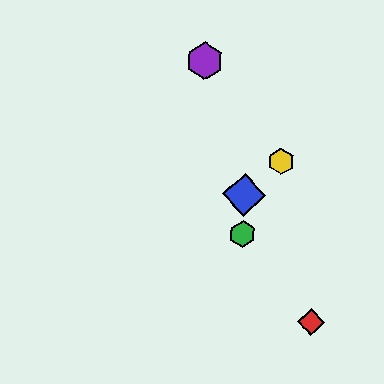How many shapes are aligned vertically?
2 shapes (the blue diamond, the green hexagon) are aligned vertically.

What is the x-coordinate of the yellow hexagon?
The yellow hexagon is at x≈281.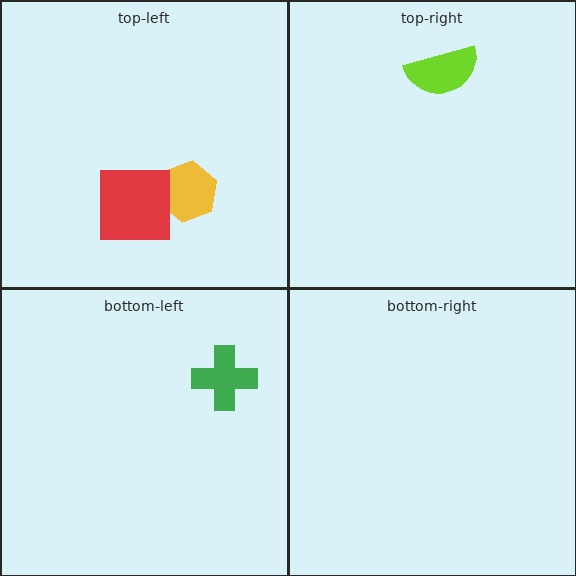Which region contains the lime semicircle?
The top-right region.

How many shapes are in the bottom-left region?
1.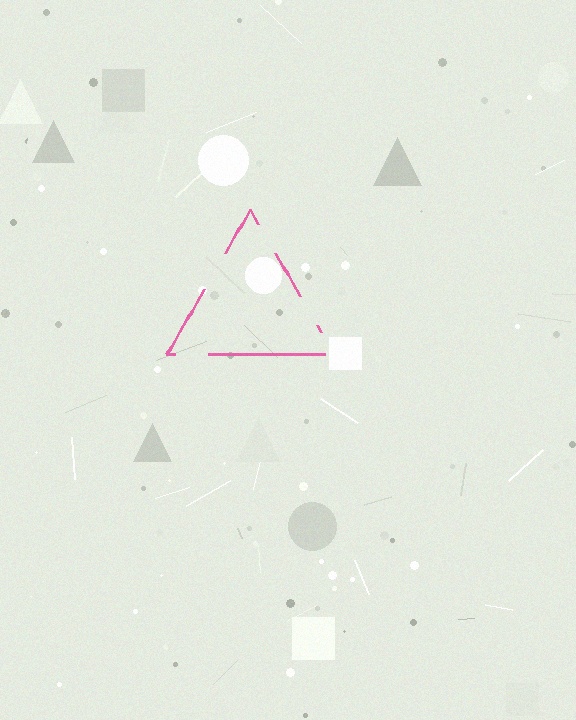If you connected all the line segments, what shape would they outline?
They would outline a triangle.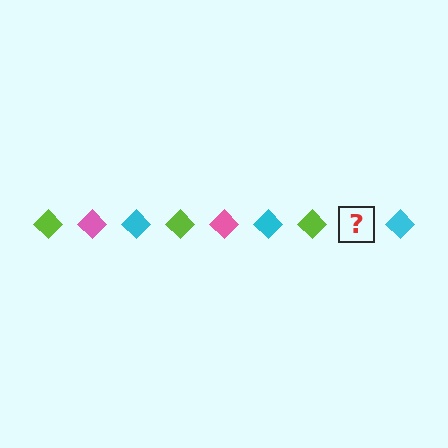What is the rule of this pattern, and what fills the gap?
The rule is that the pattern cycles through lime, pink, cyan diamonds. The gap should be filled with a pink diamond.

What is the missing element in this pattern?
The missing element is a pink diamond.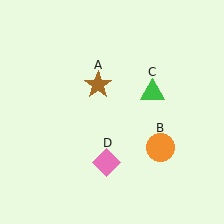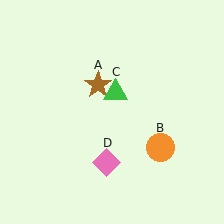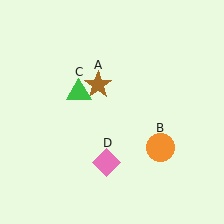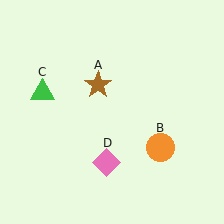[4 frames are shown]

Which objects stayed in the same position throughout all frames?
Brown star (object A) and orange circle (object B) and pink diamond (object D) remained stationary.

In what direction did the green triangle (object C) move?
The green triangle (object C) moved left.